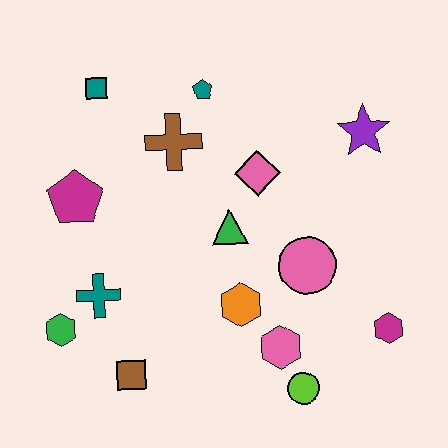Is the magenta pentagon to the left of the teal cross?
Yes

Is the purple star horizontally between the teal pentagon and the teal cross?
No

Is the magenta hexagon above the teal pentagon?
No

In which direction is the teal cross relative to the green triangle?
The teal cross is to the left of the green triangle.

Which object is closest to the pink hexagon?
The lime circle is closest to the pink hexagon.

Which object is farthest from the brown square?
The purple star is farthest from the brown square.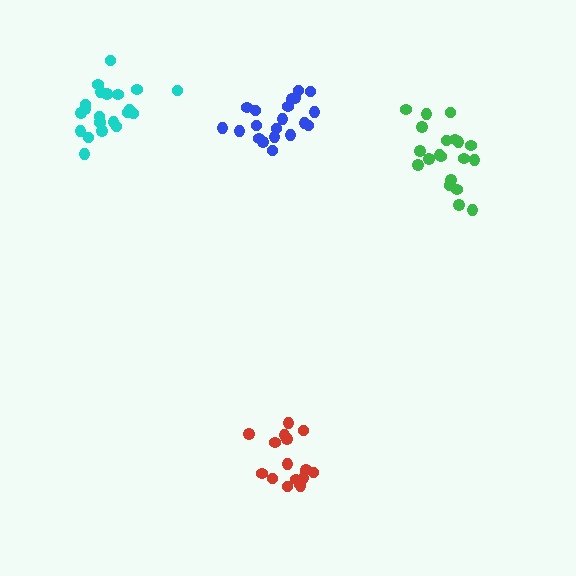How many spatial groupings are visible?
There are 4 spatial groupings.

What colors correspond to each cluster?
The clusters are colored: blue, green, cyan, red.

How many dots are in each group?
Group 1: 20 dots, Group 2: 20 dots, Group 3: 21 dots, Group 4: 17 dots (78 total).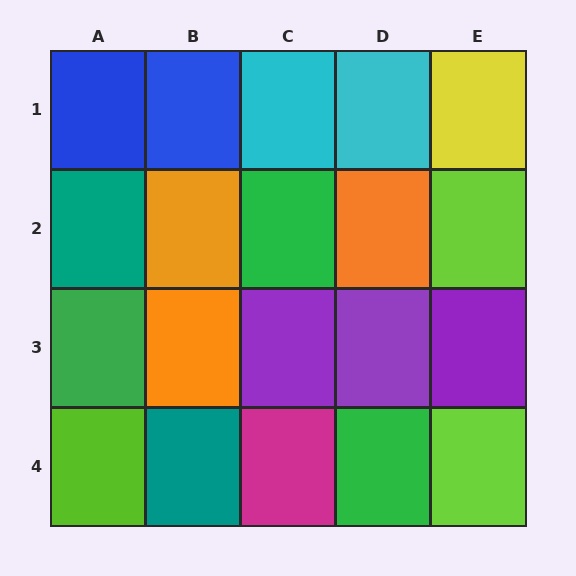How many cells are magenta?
1 cell is magenta.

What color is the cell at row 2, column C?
Green.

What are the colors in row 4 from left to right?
Lime, teal, magenta, green, lime.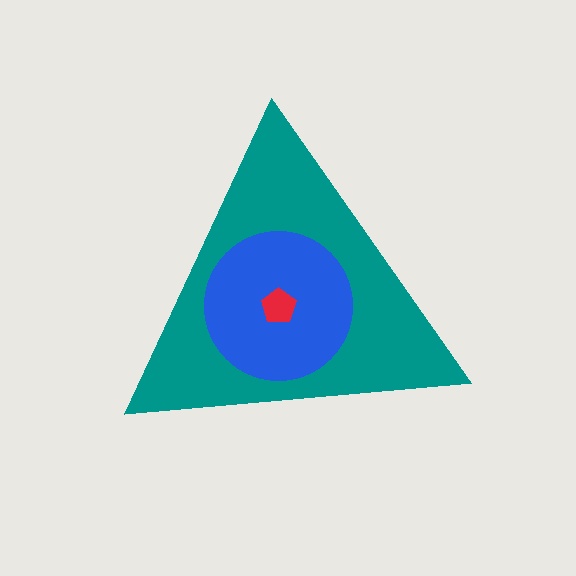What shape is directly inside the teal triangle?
The blue circle.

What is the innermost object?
The red pentagon.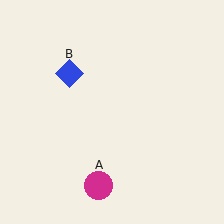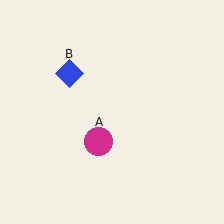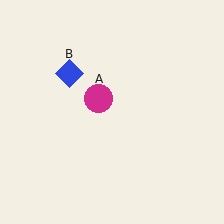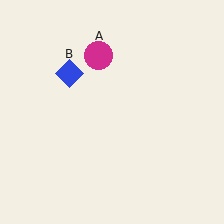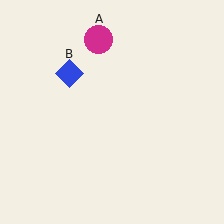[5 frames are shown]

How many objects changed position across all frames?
1 object changed position: magenta circle (object A).